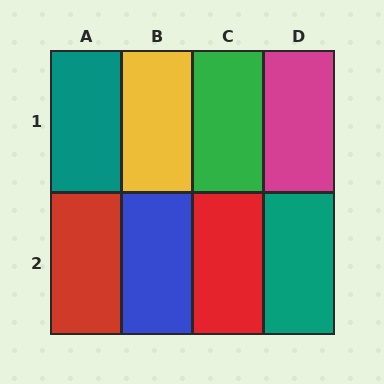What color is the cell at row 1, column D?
Magenta.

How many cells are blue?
1 cell is blue.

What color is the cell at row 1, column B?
Yellow.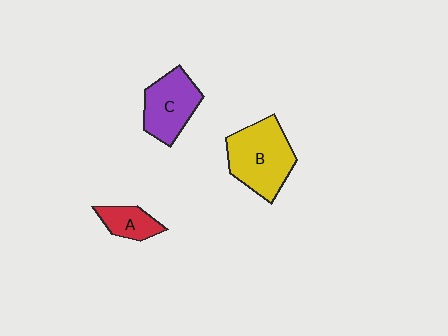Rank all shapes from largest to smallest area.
From largest to smallest: B (yellow), C (purple), A (red).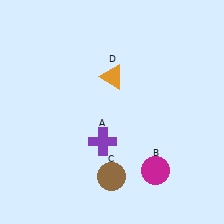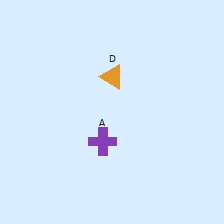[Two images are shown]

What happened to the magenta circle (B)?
The magenta circle (B) was removed in Image 2. It was in the bottom-right area of Image 1.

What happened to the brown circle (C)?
The brown circle (C) was removed in Image 2. It was in the bottom-left area of Image 1.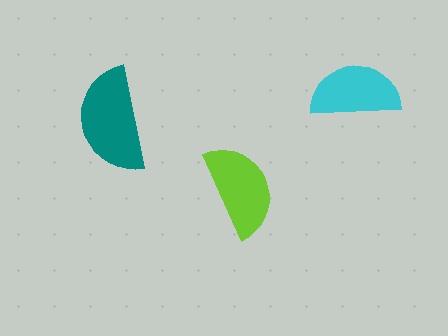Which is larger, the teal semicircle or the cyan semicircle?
The teal one.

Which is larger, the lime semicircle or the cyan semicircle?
The lime one.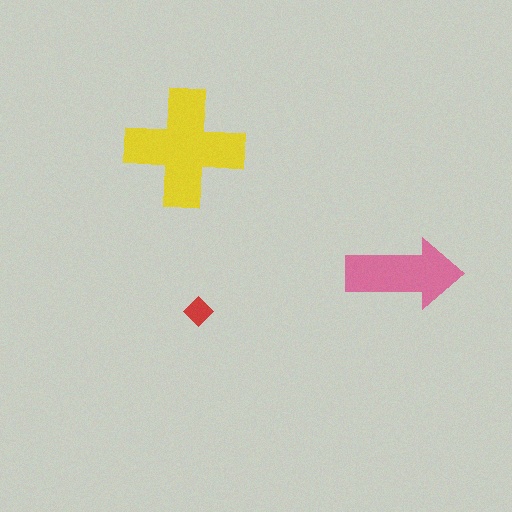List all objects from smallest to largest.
The red diamond, the pink arrow, the yellow cross.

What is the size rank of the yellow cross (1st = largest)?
1st.